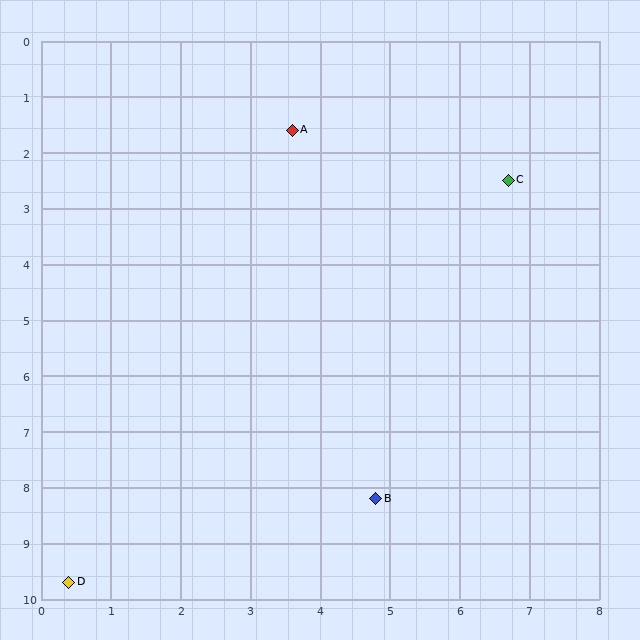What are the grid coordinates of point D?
Point D is at approximately (0.4, 9.7).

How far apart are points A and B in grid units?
Points A and B are about 6.7 grid units apart.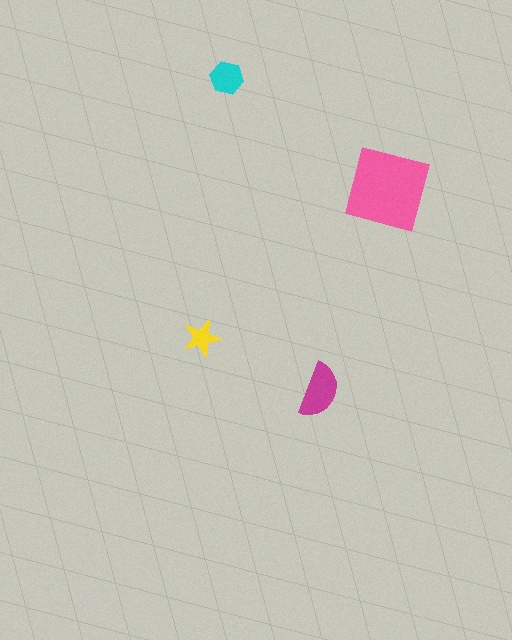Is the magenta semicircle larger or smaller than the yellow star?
Larger.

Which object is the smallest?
The yellow star.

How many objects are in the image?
There are 4 objects in the image.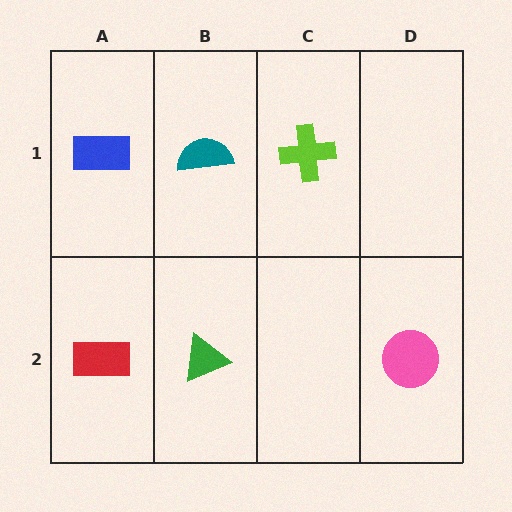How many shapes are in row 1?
3 shapes.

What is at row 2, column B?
A green triangle.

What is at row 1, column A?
A blue rectangle.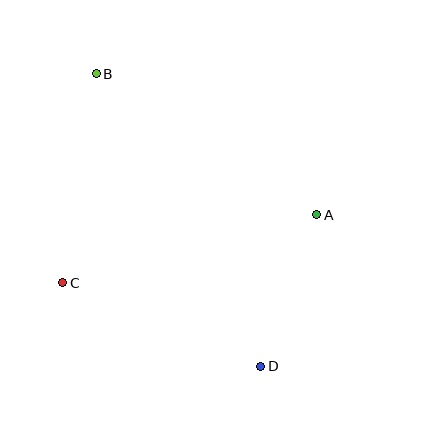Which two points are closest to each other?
Points A and D are closest to each other.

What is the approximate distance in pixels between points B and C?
The distance between B and C is approximately 212 pixels.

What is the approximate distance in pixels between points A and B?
The distance between A and B is approximately 262 pixels.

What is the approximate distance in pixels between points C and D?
The distance between C and D is approximately 215 pixels.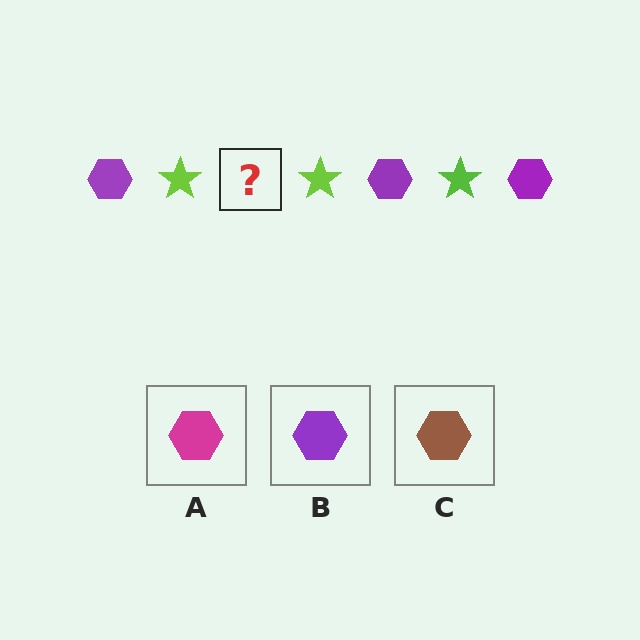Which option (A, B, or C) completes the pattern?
B.